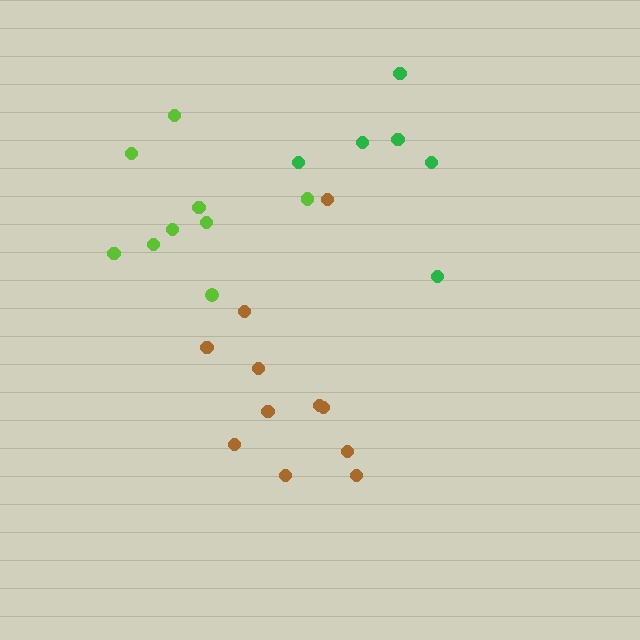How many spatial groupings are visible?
There are 3 spatial groupings.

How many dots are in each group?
Group 1: 11 dots, Group 2: 9 dots, Group 3: 6 dots (26 total).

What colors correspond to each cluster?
The clusters are colored: brown, lime, green.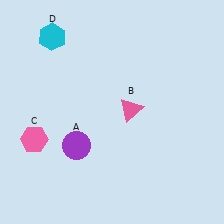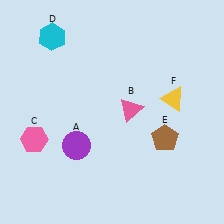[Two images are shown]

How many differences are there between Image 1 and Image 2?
There are 2 differences between the two images.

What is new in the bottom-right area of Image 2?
A brown pentagon (E) was added in the bottom-right area of Image 2.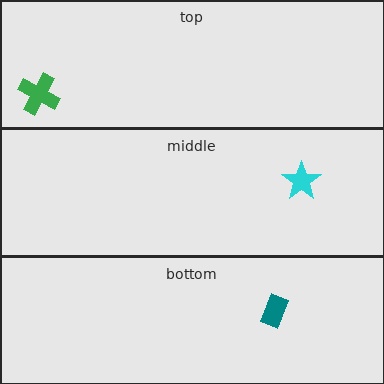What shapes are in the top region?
The green cross.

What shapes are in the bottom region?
The teal rectangle.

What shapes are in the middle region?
The cyan star.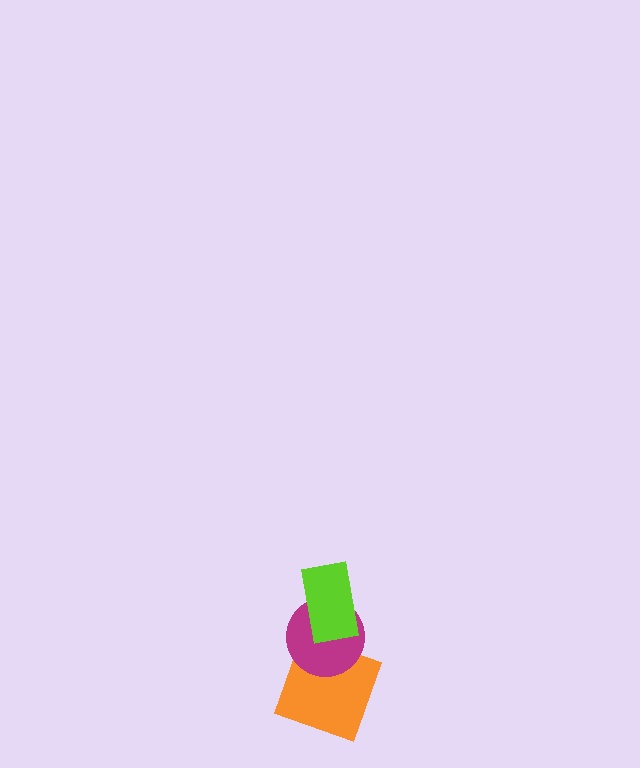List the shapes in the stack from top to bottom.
From top to bottom: the lime rectangle, the magenta circle, the orange square.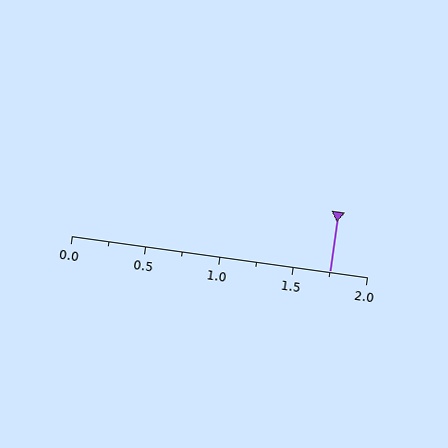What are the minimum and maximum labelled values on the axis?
The axis runs from 0.0 to 2.0.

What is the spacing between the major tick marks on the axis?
The major ticks are spaced 0.5 apart.